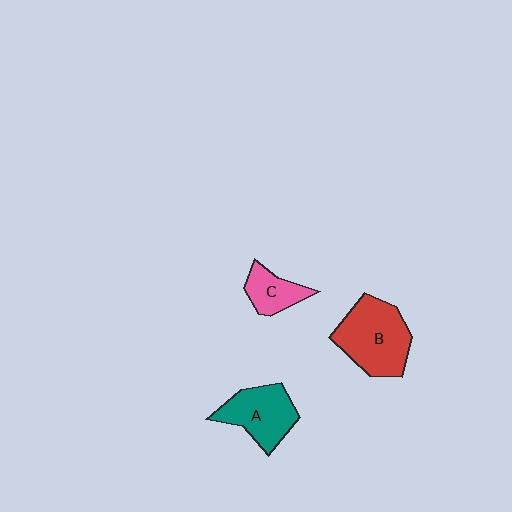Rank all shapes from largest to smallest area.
From largest to smallest: B (red), A (teal), C (pink).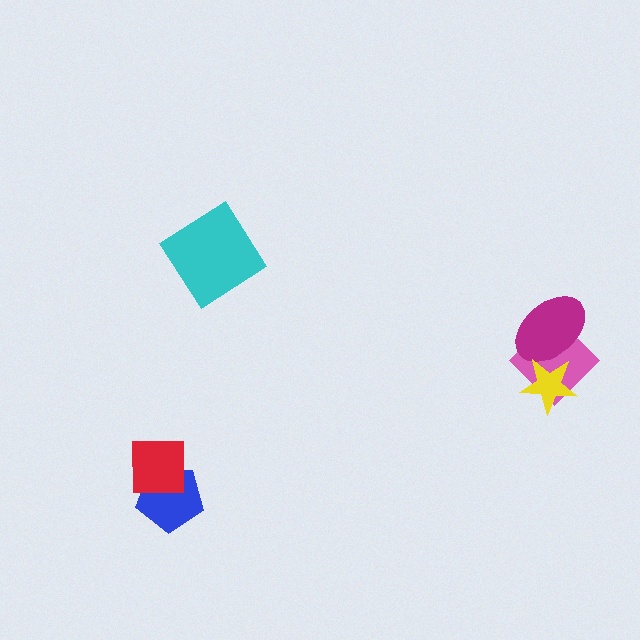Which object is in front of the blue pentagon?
The red square is in front of the blue pentagon.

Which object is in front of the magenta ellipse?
The yellow star is in front of the magenta ellipse.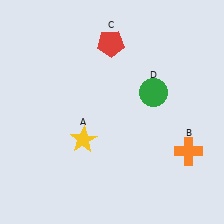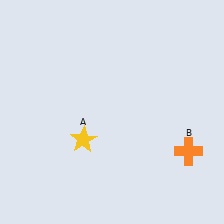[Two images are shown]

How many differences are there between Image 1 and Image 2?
There are 2 differences between the two images.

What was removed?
The green circle (D), the red pentagon (C) were removed in Image 2.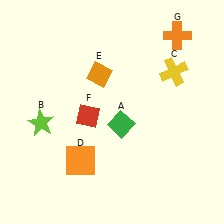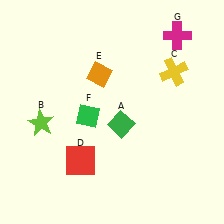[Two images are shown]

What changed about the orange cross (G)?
In Image 1, G is orange. In Image 2, it changed to magenta.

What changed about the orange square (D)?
In Image 1, D is orange. In Image 2, it changed to red.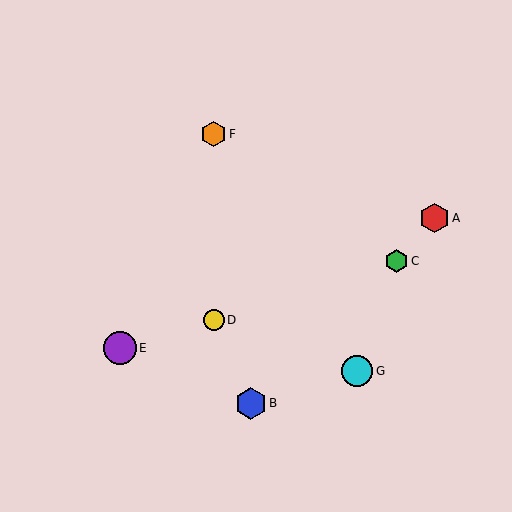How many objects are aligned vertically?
2 objects (D, F) are aligned vertically.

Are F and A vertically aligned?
No, F is at x≈214 and A is at x≈434.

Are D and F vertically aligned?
Yes, both are at x≈214.